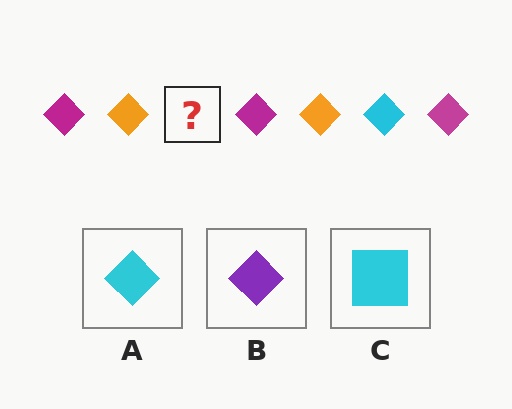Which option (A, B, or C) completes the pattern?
A.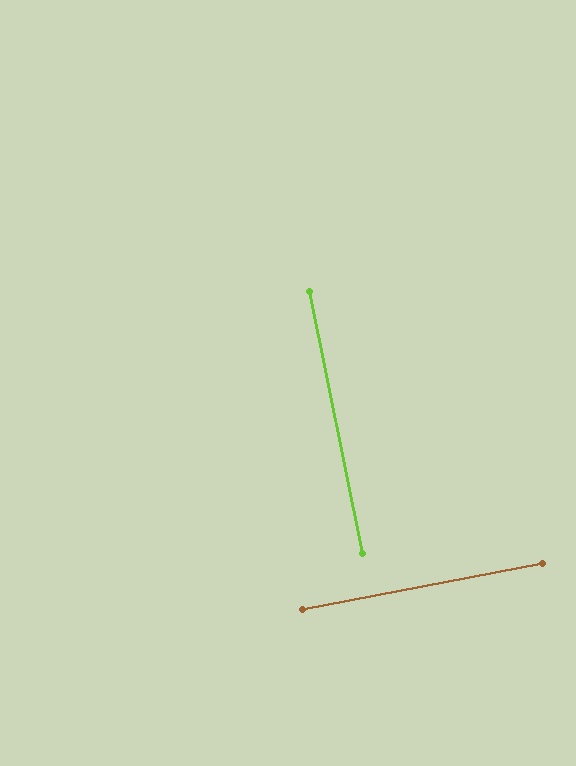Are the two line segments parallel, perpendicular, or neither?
Perpendicular — they meet at approximately 89°.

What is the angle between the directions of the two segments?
Approximately 89 degrees.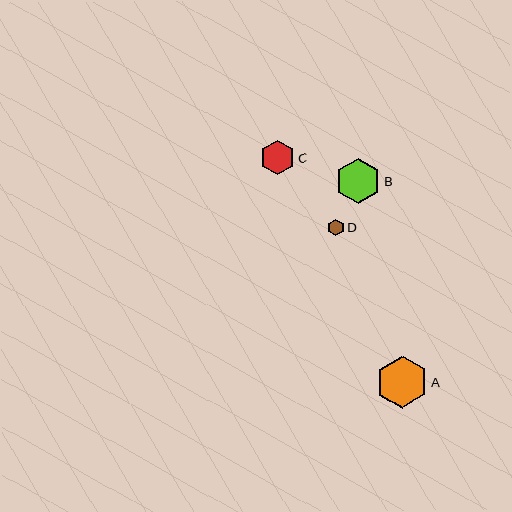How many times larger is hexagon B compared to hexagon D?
Hexagon B is approximately 2.7 times the size of hexagon D.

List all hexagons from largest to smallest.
From largest to smallest: A, B, C, D.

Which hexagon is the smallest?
Hexagon D is the smallest with a size of approximately 16 pixels.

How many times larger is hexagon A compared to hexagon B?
Hexagon A is approximately 1.2 times the size of hexagon B.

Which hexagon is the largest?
Hexagon A is the largest with a size of approximately 53 pixels.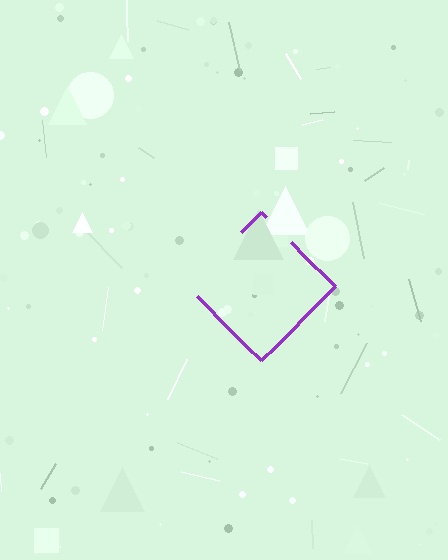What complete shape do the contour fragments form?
The contour fragments form a diamond.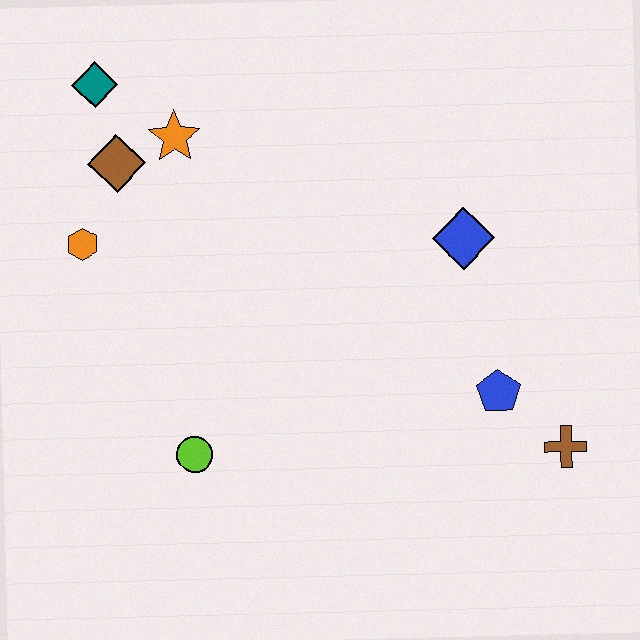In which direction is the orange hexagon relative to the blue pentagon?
The orange hexagon is to the left of the blue pentagon.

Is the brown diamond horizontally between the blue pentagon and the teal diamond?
Yes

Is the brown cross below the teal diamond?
Yes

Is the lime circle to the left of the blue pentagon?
Yes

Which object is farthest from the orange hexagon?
The brown cross is farthest from the orange hexagon.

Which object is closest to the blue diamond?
The blue pentagon is closest to the blue diamond.